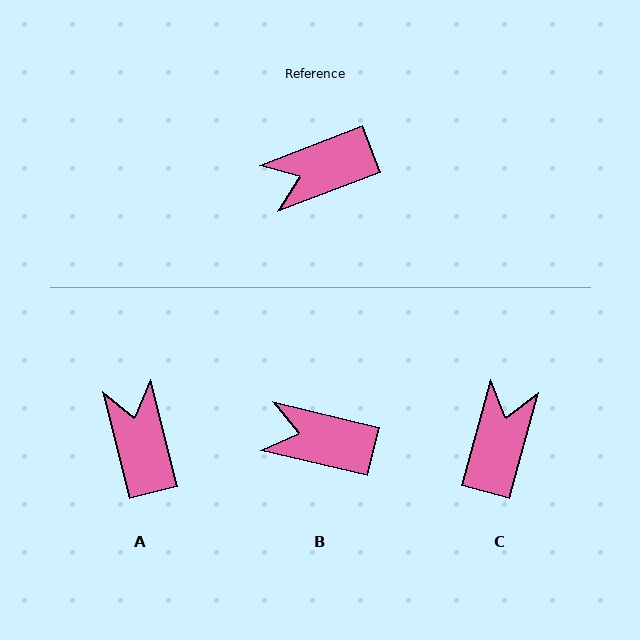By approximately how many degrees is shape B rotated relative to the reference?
Approximately 34 degrees clockwise.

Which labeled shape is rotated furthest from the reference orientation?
C, about 126 degrees away.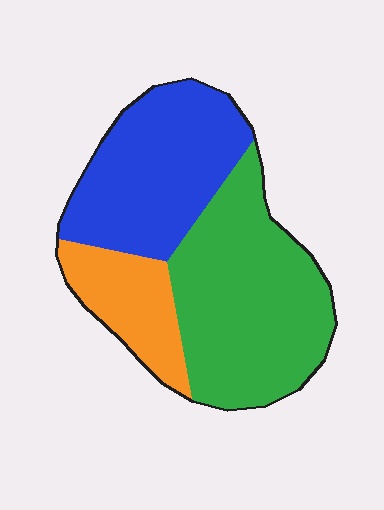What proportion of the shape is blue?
Blue covers 36% of the shape.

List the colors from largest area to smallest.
From largest to smallest: green, blue, orange.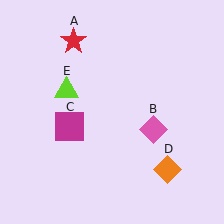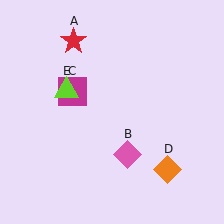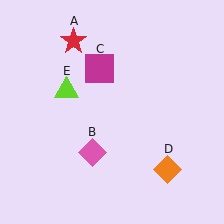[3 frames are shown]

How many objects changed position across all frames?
2 objects changed position: pink diamond (object B), magenta square (object C).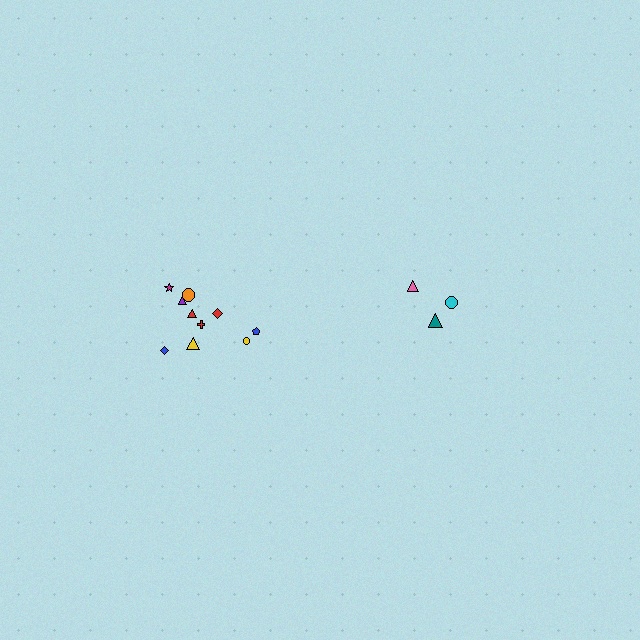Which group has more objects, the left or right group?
The left group.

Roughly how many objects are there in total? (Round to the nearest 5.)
Roughly 15 objects in total.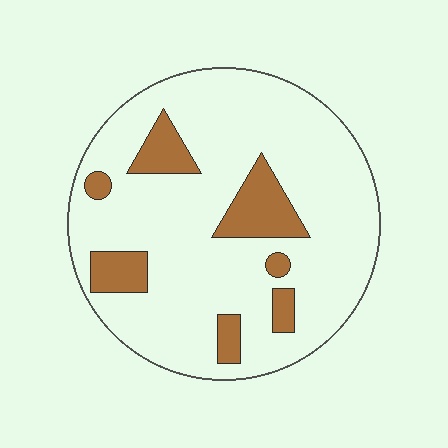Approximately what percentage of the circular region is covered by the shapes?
Approximately 15%.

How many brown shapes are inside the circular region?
7.